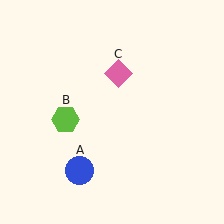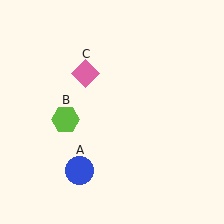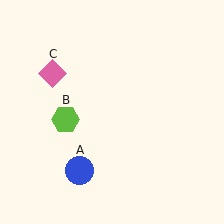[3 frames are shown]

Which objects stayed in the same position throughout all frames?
Blue circle (object A) and lime hexagon (object B) remained stationary.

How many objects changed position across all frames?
1 object changed position: pink diamond (object C).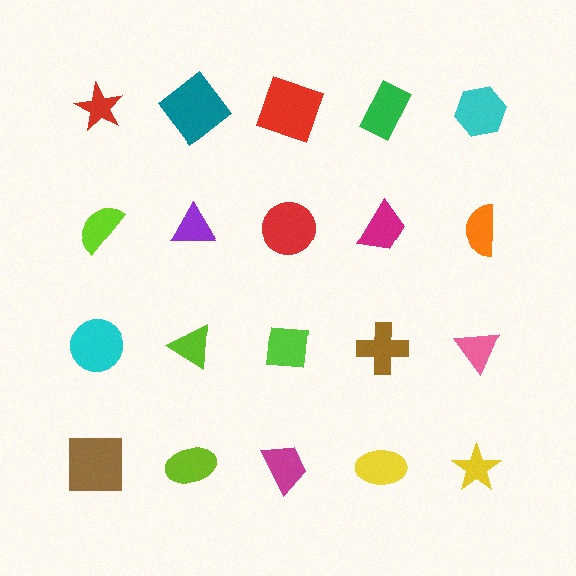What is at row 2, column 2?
A purple triangle.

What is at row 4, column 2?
A lime ellipse.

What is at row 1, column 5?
A cyan hexagon.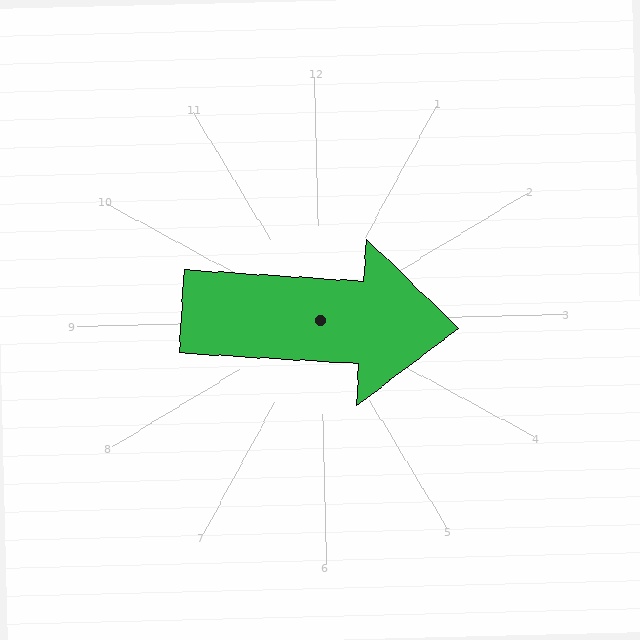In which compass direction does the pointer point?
East.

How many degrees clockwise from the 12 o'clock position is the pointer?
Approximately 95 degrees.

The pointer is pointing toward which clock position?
Roughly 3 o'clock.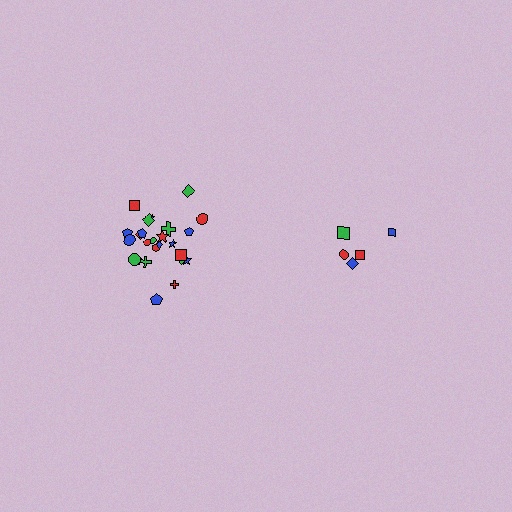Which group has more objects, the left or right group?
The left group.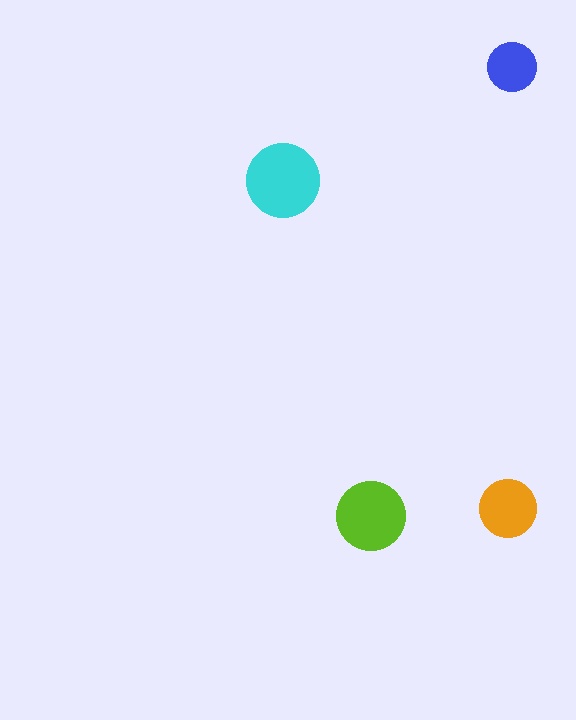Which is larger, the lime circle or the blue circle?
The lime one.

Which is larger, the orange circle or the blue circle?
The orange one.